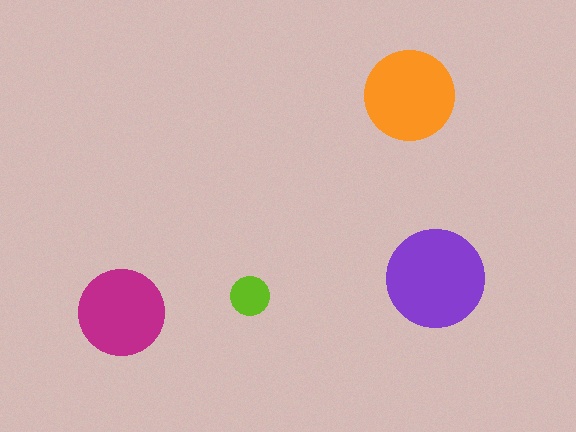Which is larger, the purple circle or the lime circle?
The purple one.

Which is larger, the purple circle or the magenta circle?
The purple one.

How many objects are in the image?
There are 4 objects in the image.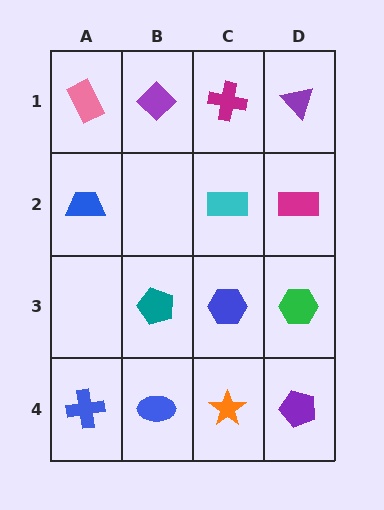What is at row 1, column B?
A purple diamond.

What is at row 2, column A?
A blue trapezoid.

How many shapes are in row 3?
3 shapes.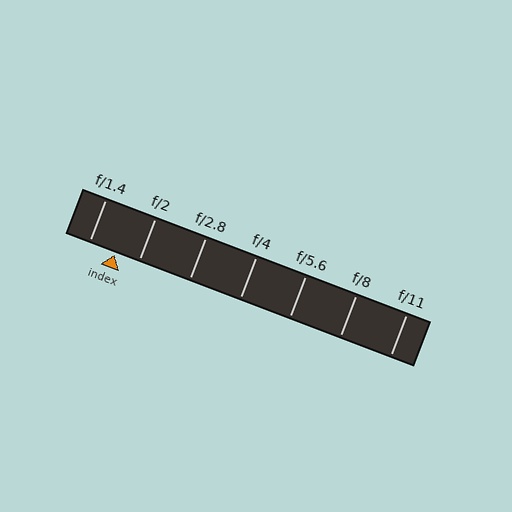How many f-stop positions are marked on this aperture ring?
There are 7 f-stop positions marked.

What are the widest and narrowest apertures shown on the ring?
The widest aperture shown is f/1.4 and the narrowest is f/11.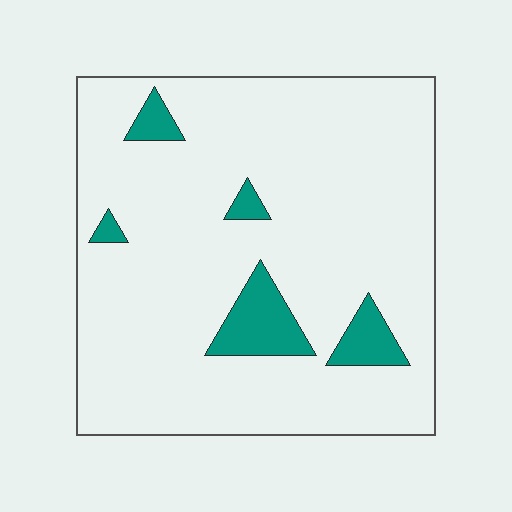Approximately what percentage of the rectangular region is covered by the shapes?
Approximately 10%.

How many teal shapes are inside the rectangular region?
5.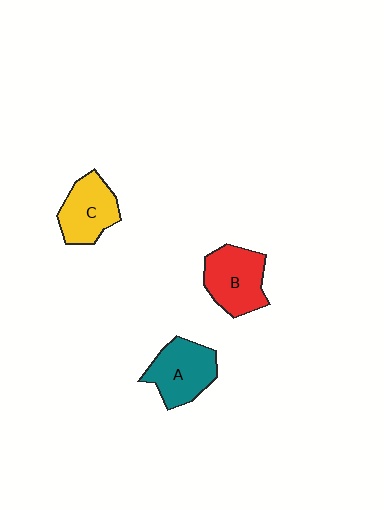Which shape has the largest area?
Shape B (red).